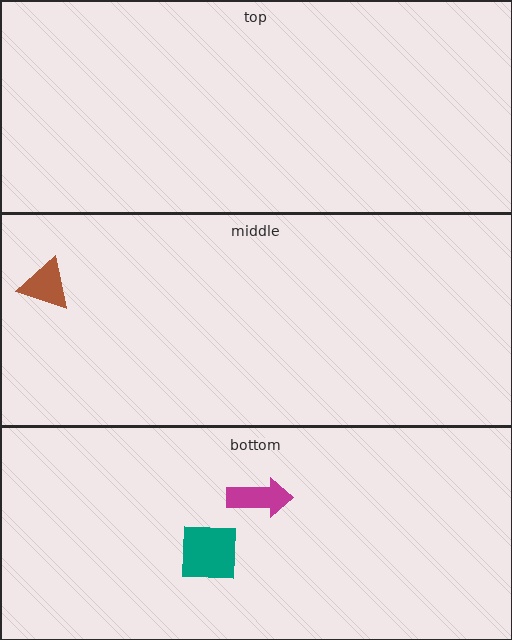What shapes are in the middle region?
The brown triangle.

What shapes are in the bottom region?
The teal square, the magenta arrow.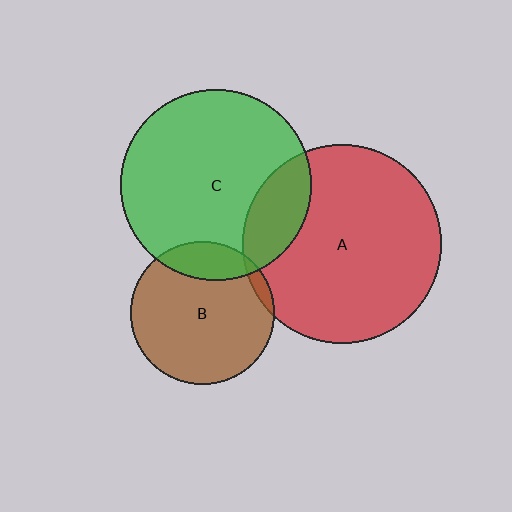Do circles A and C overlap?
Yes.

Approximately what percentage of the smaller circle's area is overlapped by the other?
Approximately 20%.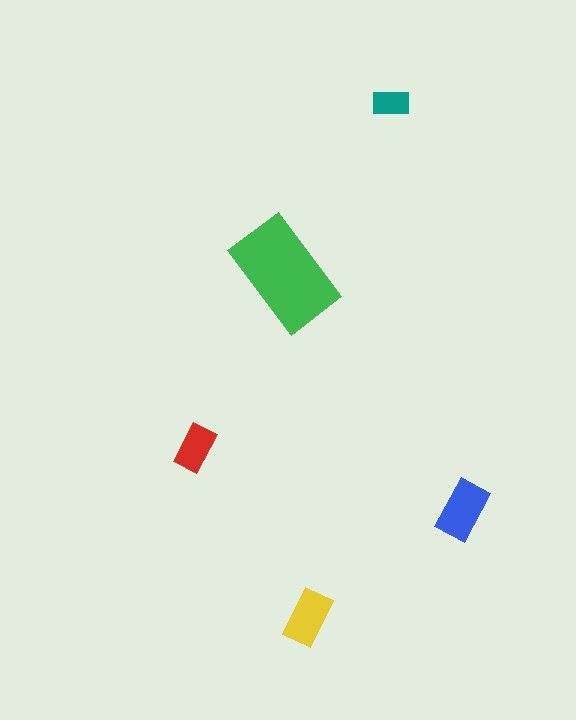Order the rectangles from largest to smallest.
the green one, the blue one, the yellow one, the red one, the teal one.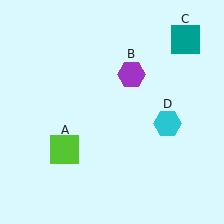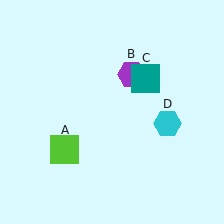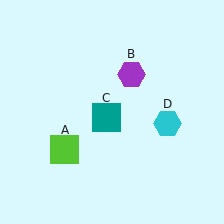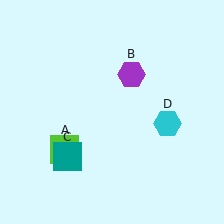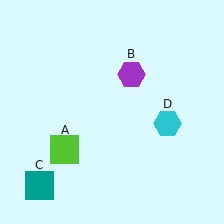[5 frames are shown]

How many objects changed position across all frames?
1 object changed position: teal square (object C).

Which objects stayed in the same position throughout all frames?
Lime square (object A) and purple hexagon (object B) and cyan hexagon (object D) remained stationary.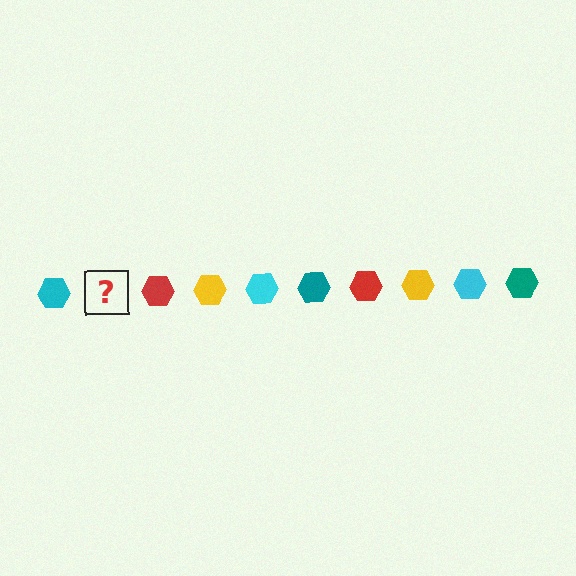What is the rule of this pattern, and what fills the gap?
The rule is that the pattern cycles through cyan, teal, red, yellow hexagons. The gap should be filled with a teal hexagon.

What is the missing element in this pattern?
The missing element is a teal hexagon.